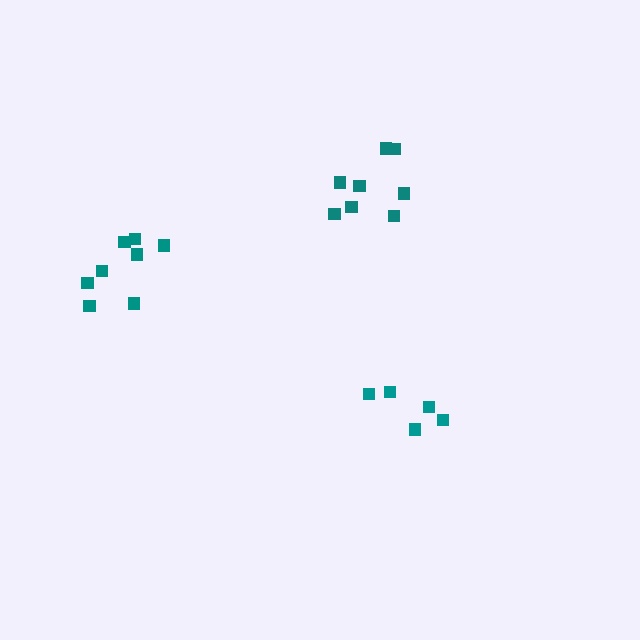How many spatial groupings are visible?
There are 3 spatial groupings.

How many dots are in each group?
Group 1: 8 dots, Group 2: 8 dots, Group 3: 5 dots (21 total).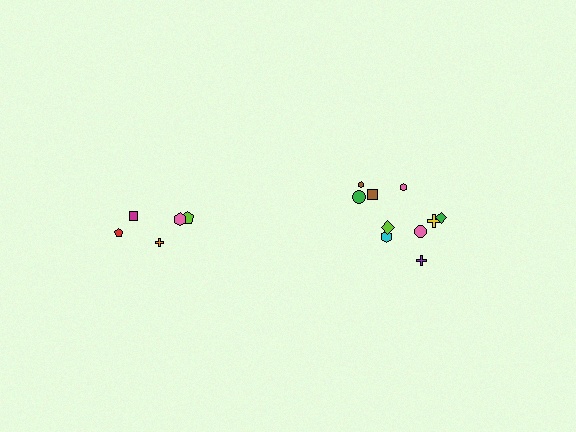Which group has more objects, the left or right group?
The right group.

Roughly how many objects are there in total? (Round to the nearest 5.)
Roughly 15 objects in total.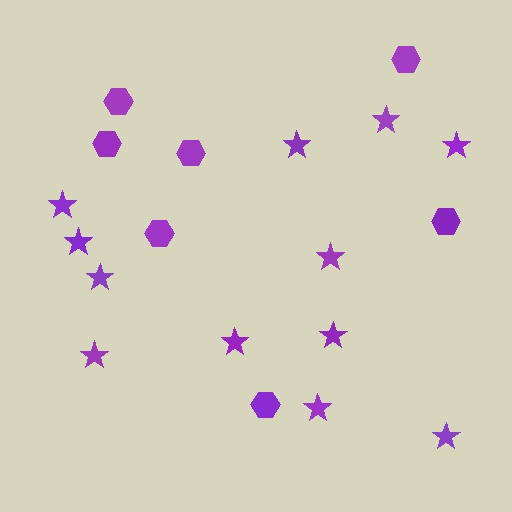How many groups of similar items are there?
There are 2 groups: one group of hexagons (7) and one group of stars (12).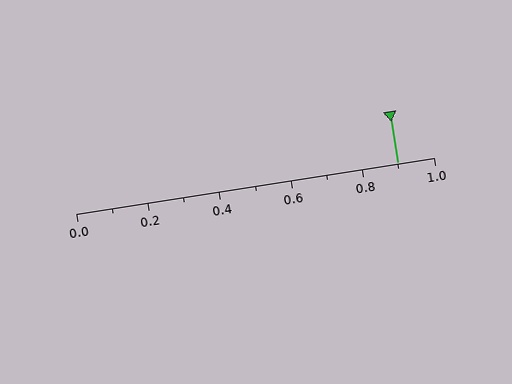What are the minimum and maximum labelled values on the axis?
The axis runs from 0.0 to 1.0.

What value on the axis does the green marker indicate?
The marker indicates approximately 0.9.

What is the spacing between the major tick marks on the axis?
The major ticks are spaced 0.2 apart.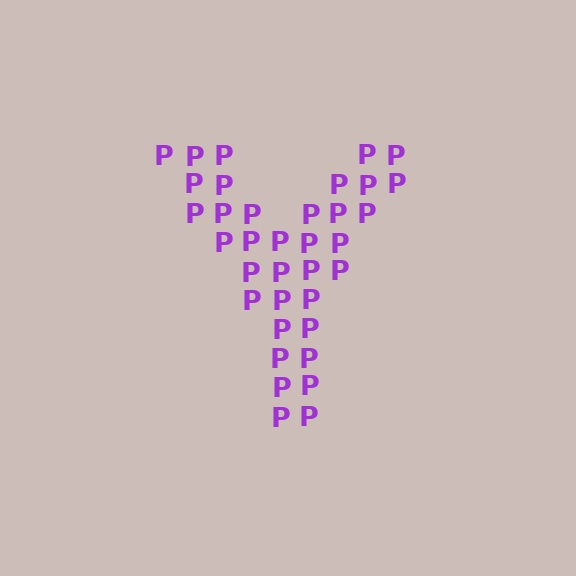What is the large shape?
The large shape is the letter Y.